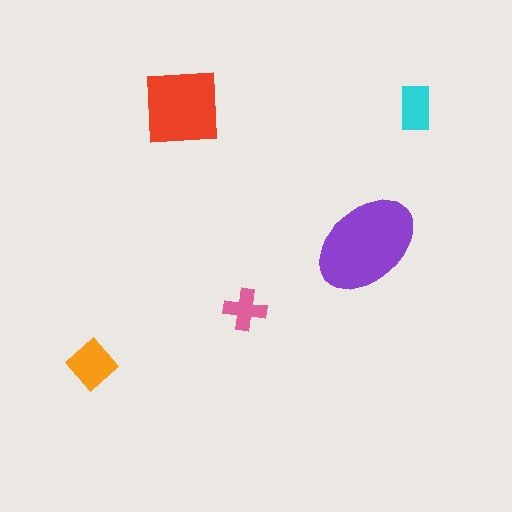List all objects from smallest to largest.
The pink cross, the cyan rectangle, the orange diamond, the red square, the purple ellipse.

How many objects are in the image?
There are 5 objects in the image.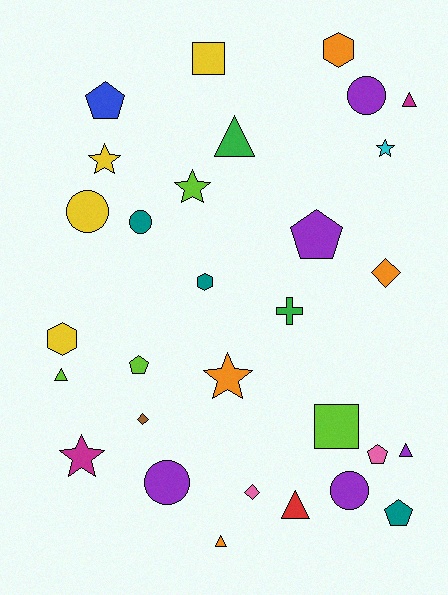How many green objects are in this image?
There are 2 green objects.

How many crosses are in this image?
There is 1 cross.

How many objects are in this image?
There are 30 objects.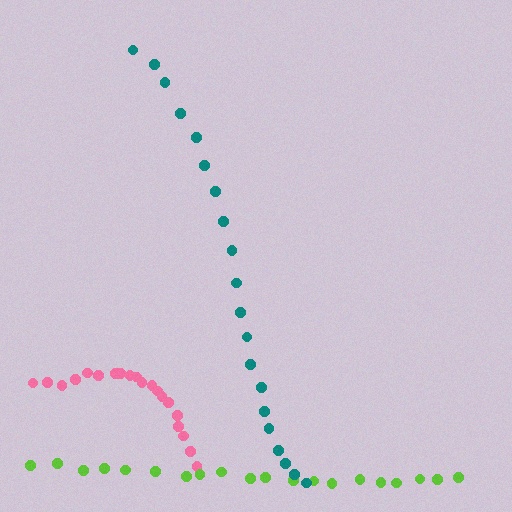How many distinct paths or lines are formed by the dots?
There are 3 distinct paths.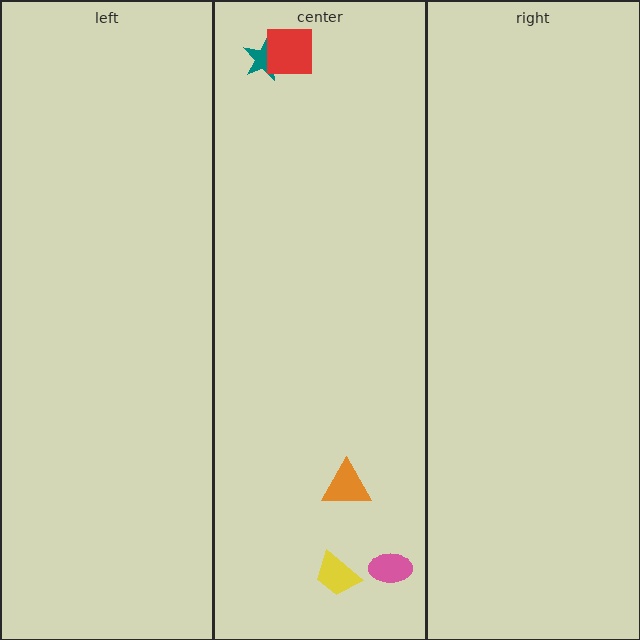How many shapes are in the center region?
5.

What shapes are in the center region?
The teal star, the orange triangle, the red square, the yellow trapezoid, the pink ellipse.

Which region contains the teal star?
The center region.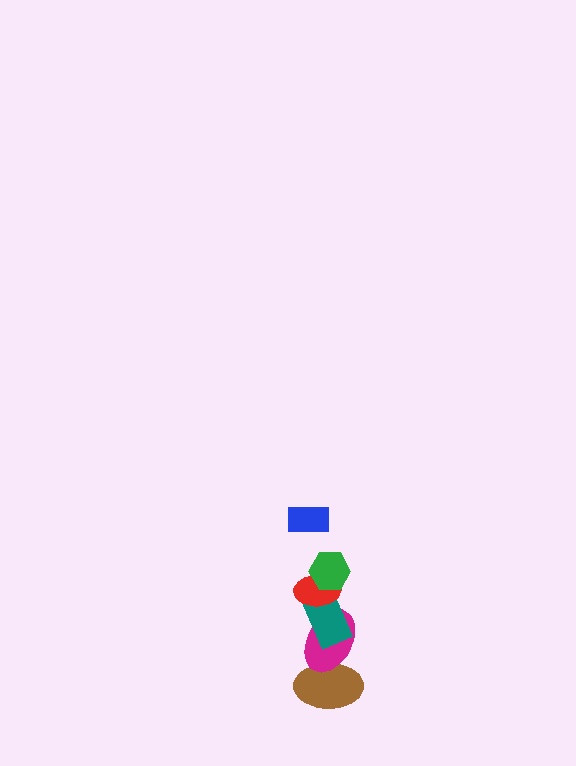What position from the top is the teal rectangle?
The teal rectangle is 4th from the top.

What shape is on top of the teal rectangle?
The red ellipse is on top of the teal rectangle.